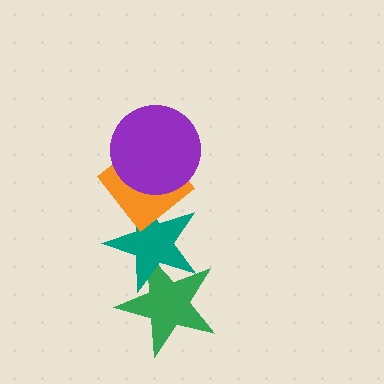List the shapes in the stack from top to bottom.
From top to bottom: the purple circle, the orange diamond, the teal star, the green star.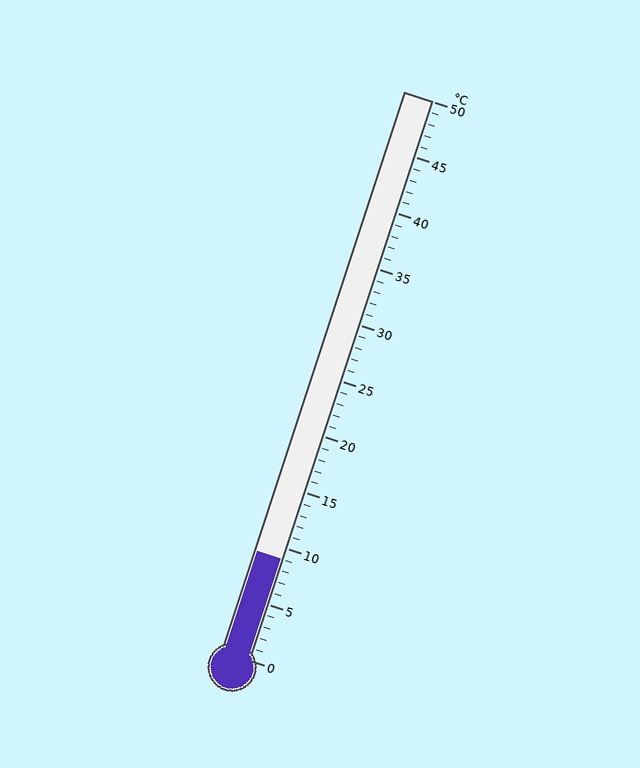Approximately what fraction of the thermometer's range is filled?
The thermometer is filled to approximately 20% of its range.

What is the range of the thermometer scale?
The thermometer scale ranges from 0°C to 50°C.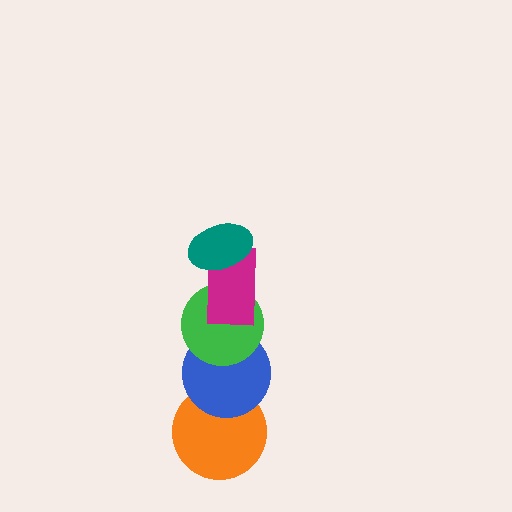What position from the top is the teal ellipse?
The teal ellipse is 1st from the top.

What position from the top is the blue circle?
The blue circle is 4th from the top.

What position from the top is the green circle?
The green circle is 3rd from the top.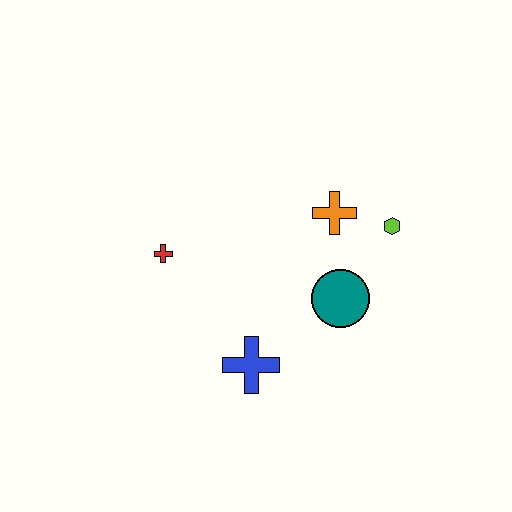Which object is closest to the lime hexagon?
The orange cross is closest to the lime hexagon.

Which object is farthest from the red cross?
The lime hexagon is farthest from the red cross.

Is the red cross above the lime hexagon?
No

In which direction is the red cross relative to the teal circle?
The red cross is to the left of the teal circle.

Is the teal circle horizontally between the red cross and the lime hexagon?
Yes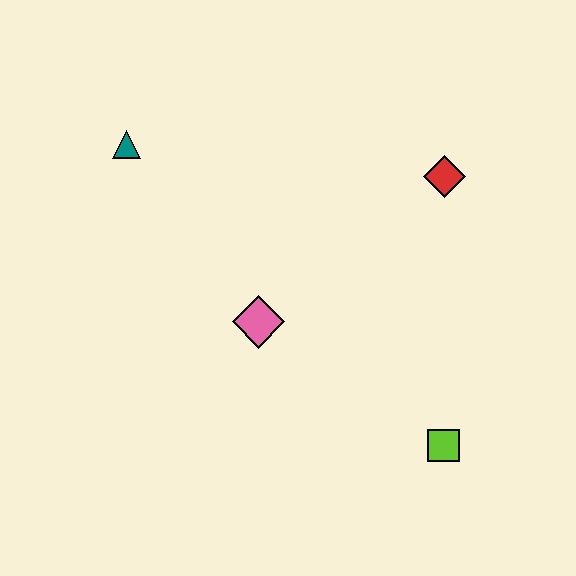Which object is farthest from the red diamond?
The teal triangle is farthest from the red diamond.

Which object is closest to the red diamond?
The pink diamond is closest to the red diamond.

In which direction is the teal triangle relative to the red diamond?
The teal triangle is to the left of the red diamond.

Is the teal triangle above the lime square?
Yes